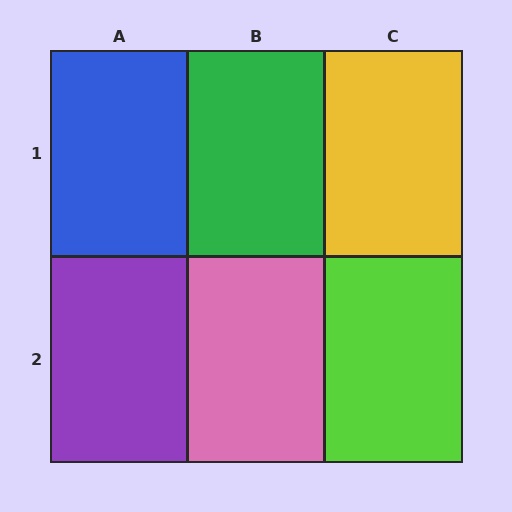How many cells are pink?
1 cell is pink.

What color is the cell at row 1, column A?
Blue.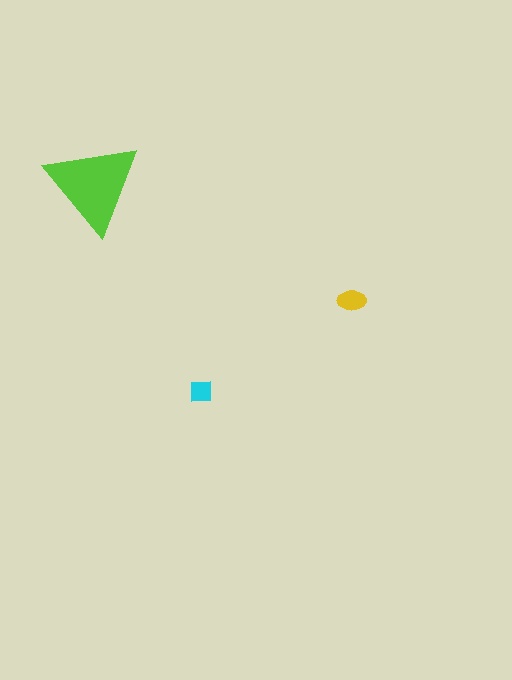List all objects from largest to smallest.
The lime triangle, the yellow ellipse, the cyan square.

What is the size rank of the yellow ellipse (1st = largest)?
2nd.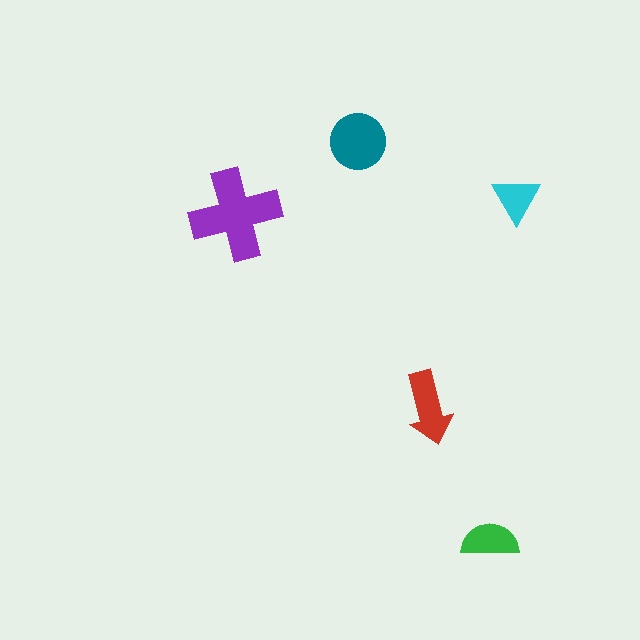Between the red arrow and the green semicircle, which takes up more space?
The red arrow.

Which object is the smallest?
The cyan triangle.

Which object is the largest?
The purple cross.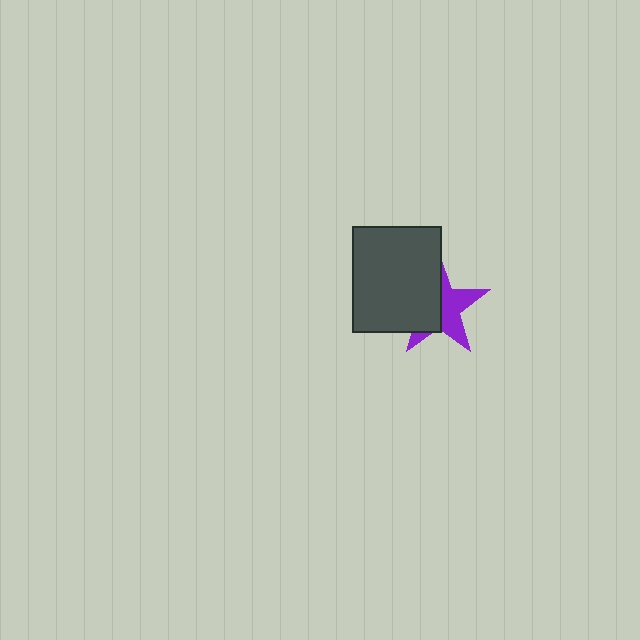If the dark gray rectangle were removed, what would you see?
You would see the complete purple star.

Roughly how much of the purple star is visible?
About half of it is visible (roughly 49%).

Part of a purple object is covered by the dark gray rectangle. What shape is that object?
It is a star.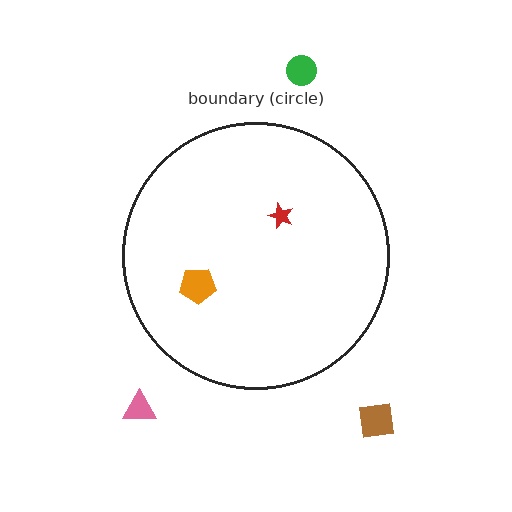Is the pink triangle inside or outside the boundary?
Outside.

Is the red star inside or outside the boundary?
Inside.